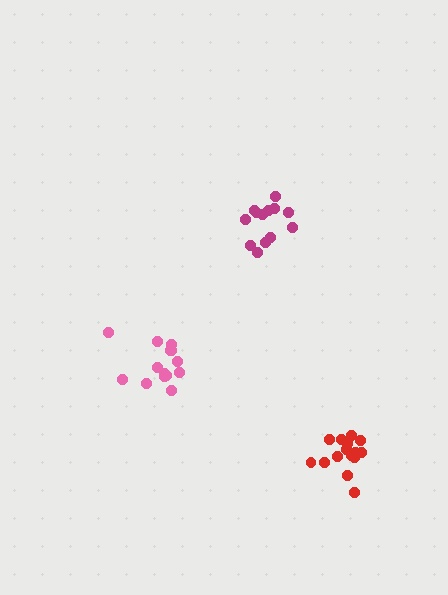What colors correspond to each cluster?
The clusters are colored: red, magenta, pink.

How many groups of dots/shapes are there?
There are 3 groups.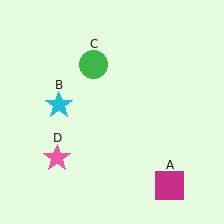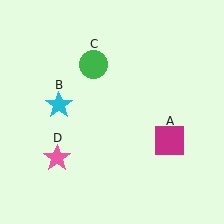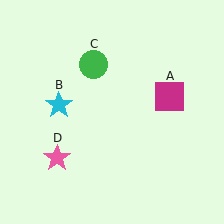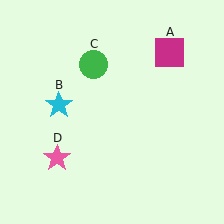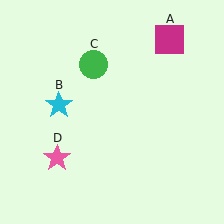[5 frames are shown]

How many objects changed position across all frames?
1 object changed position: magenta square (object A).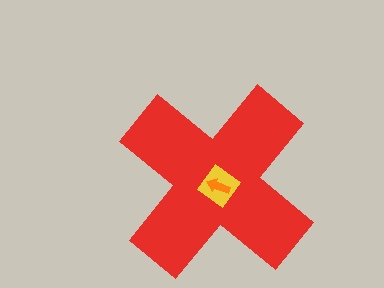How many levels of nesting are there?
3.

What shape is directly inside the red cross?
The yellow diamond.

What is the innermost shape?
The orange arrow.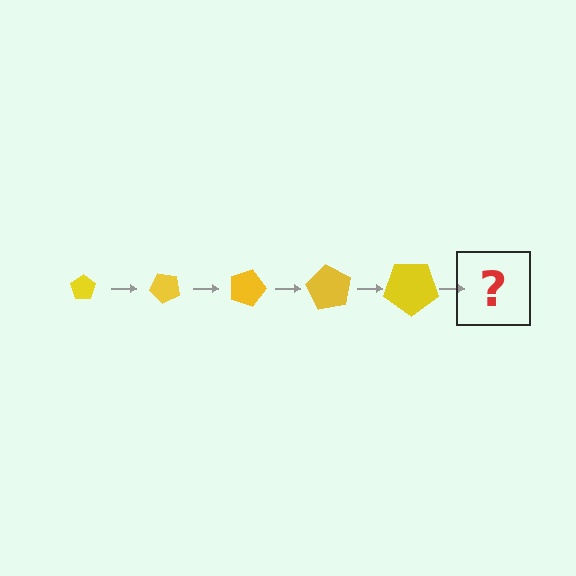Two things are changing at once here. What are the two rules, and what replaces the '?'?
The two rules are that the pentagon grows larger each step and it rotates 45 degrees each step. The '?' should be a pentagon, larger than the previous one and rotated 225 degrees from the start.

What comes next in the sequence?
The next element should be a pentagon, larger than the previous one and rotated 225 degrees from the start.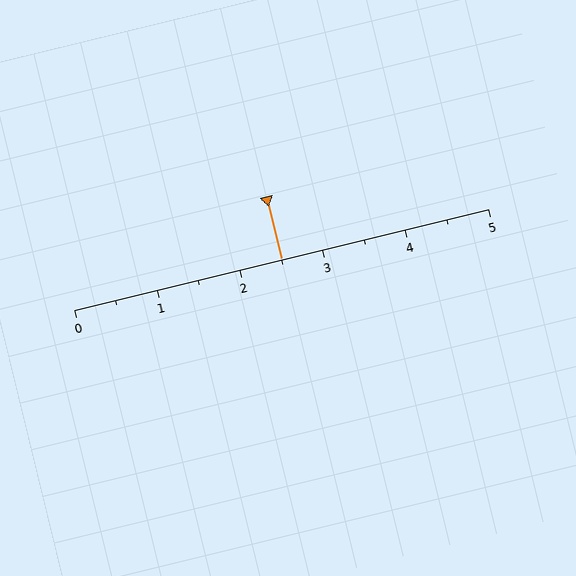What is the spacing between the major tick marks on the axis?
The major ticks are spaced 1 apart.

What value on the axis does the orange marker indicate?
The marker indicates approximately 2.5.